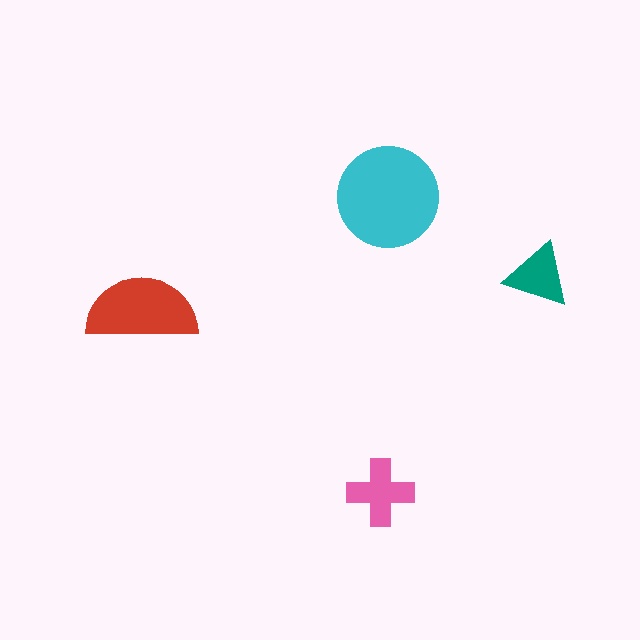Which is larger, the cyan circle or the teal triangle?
The cyan circle.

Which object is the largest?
The cyan circle.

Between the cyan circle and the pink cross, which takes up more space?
The cyan circle.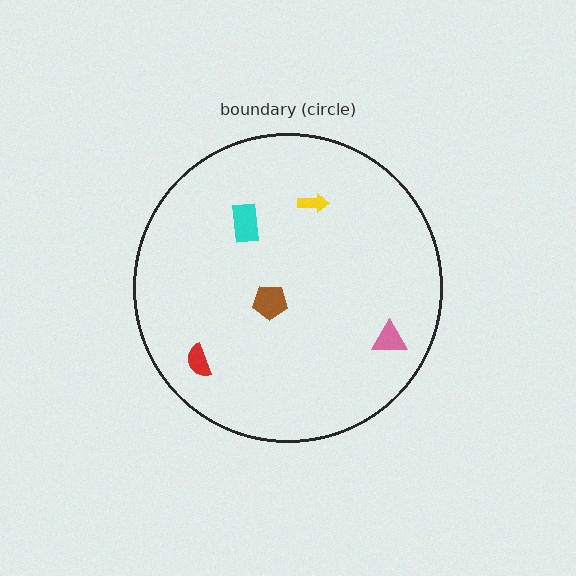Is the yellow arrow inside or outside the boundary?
Inside.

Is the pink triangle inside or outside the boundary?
Inside.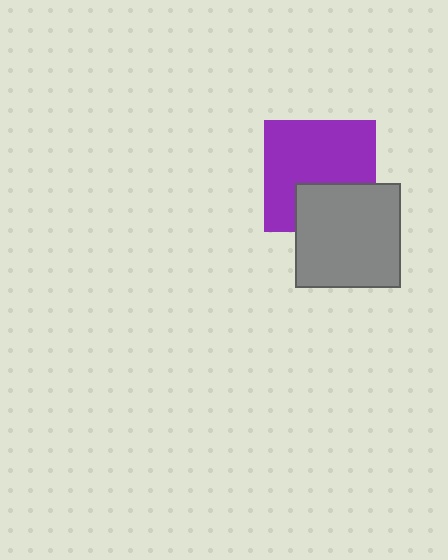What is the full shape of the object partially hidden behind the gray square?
The partially hidden object is a purple square.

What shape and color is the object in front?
The object in front is a gray square.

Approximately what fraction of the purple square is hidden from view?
Roughly 31% of the purple square is hidden behind the gray square.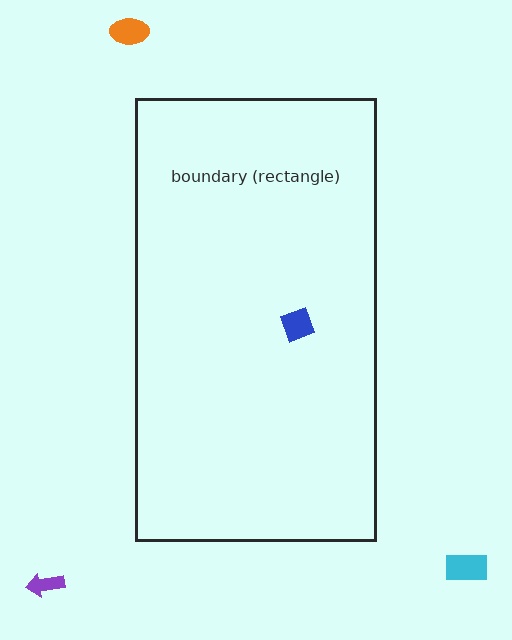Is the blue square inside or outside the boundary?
Inside.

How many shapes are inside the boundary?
1 inside, 3 outside.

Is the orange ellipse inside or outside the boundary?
Outside.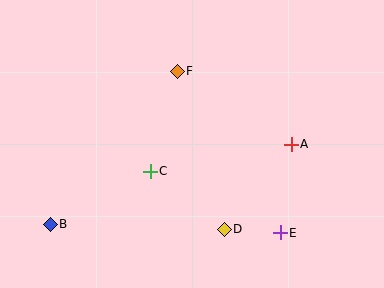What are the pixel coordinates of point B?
Point B is at (50, 224).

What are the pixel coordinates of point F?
Point F is at (177, 71).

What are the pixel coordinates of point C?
Point C is at (150, 171).